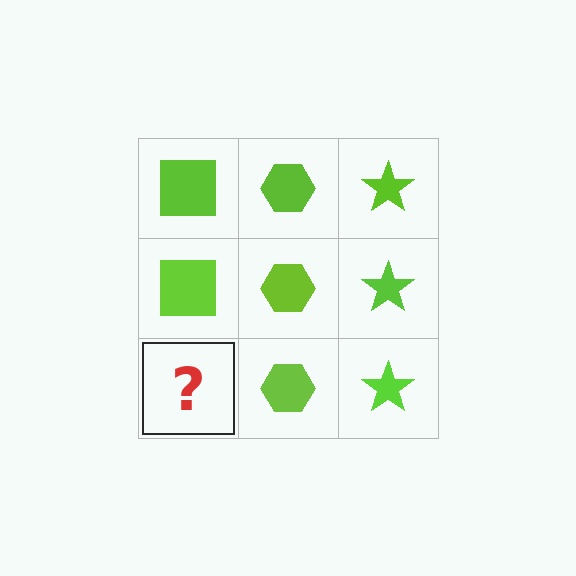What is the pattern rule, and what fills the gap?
The rule is that each column has a consistent shape. The gap should be filled with a lime square.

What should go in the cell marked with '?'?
The missing cell should contain a lime square.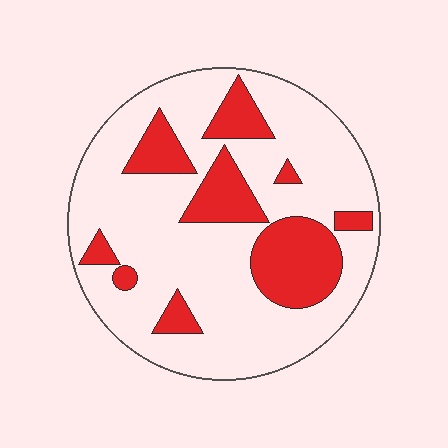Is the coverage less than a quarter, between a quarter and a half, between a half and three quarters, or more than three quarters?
Less than a quarter.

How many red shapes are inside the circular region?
9.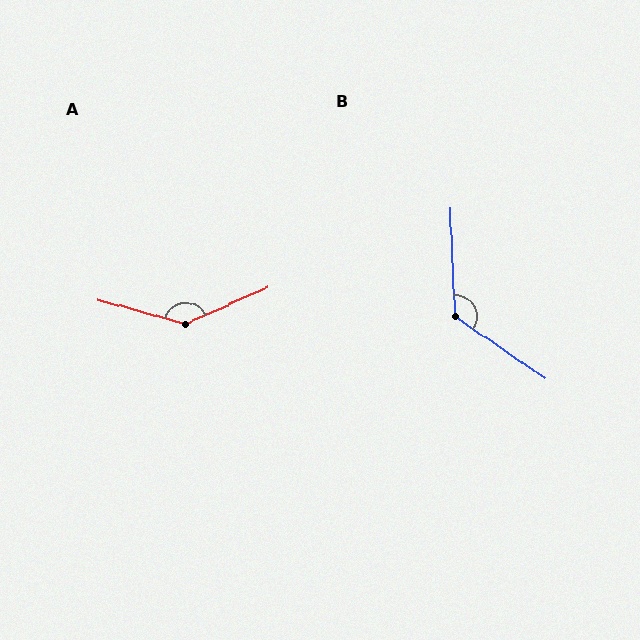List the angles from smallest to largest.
B (127°), A (140°).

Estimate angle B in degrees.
Approximately 127 degrees.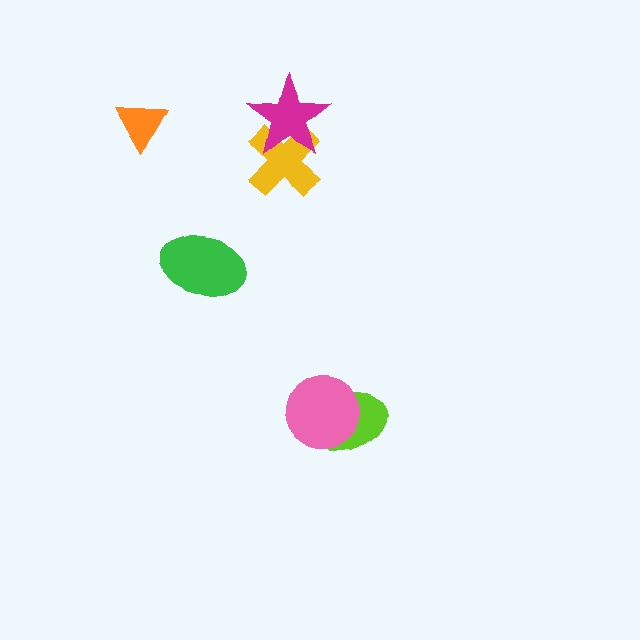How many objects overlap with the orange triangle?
0 objects overlap with the orange triangle.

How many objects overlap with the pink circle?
1 object overlaps with the pink circle.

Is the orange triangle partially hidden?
No, no other shape covers it.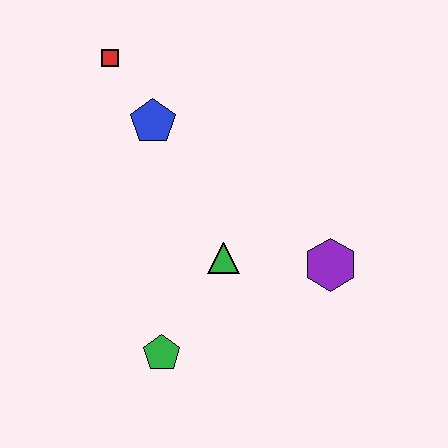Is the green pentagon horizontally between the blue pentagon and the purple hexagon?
Yes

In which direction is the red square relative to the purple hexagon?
The red square is to the left of the purple hexagon.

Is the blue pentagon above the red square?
No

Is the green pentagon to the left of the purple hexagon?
Yes